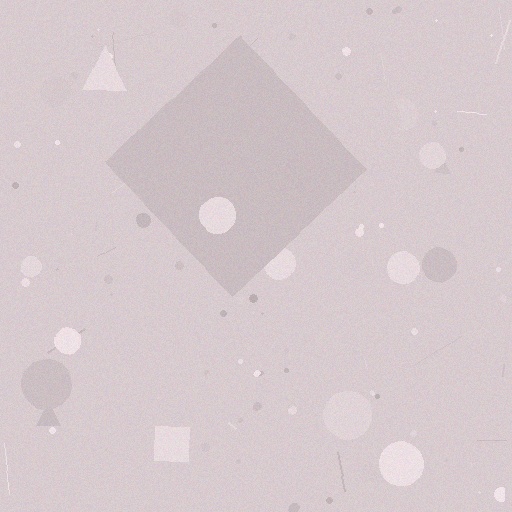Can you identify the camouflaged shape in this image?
The camouflaged shape is a diamond.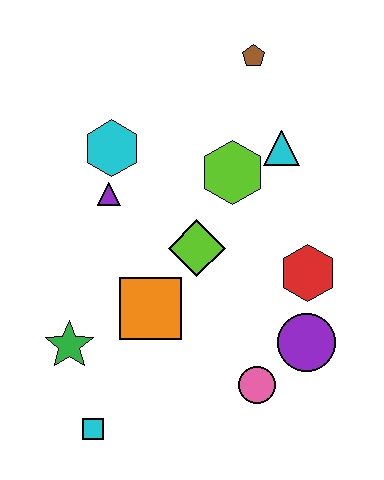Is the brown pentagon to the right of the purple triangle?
Yes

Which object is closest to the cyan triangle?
The lime hexagon is closest to the cyan triangle.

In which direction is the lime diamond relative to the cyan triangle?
The lime diamond is below the cyan triangle.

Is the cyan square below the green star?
Yes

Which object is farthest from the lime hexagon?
The cyan square is farthest from the lime hexagon.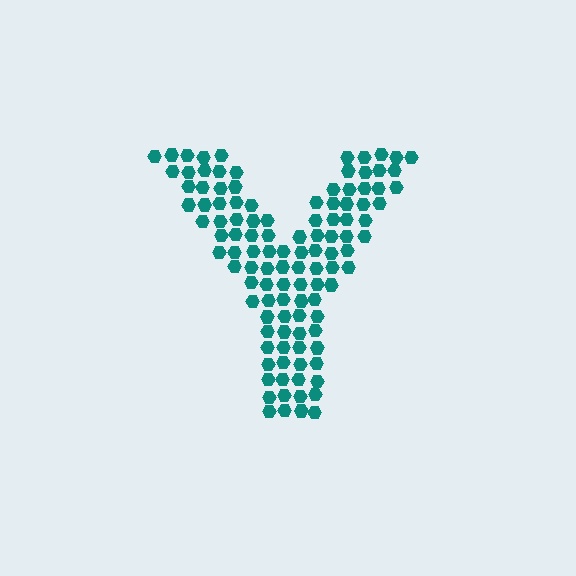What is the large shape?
The large shape is the letter Y.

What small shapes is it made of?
It is made of small hexagons.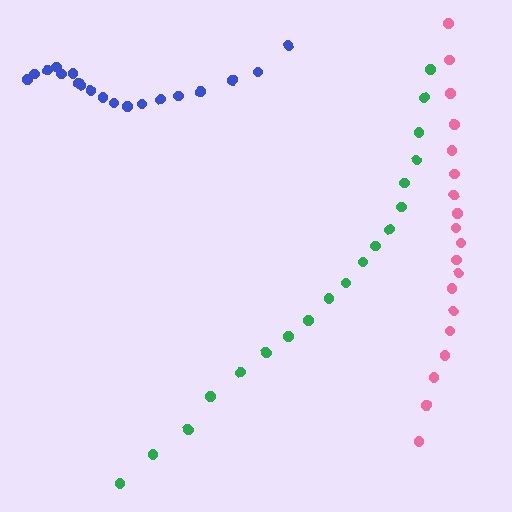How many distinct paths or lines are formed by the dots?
There are 3 distinct paths.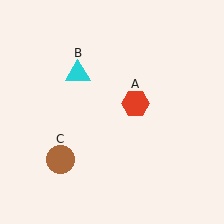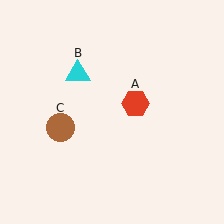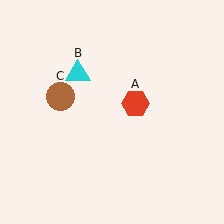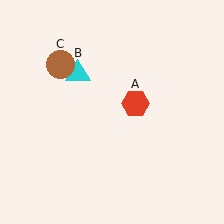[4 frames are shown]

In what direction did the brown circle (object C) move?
The brown circle (object C) moved up.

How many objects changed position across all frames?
1 object changed position: brown circle (object C).